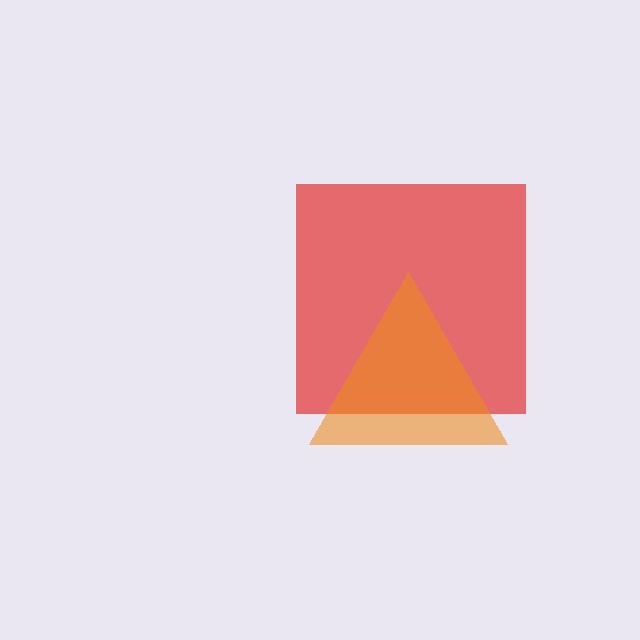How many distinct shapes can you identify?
There are 2 distinct shapes: a red square, an orange triangle.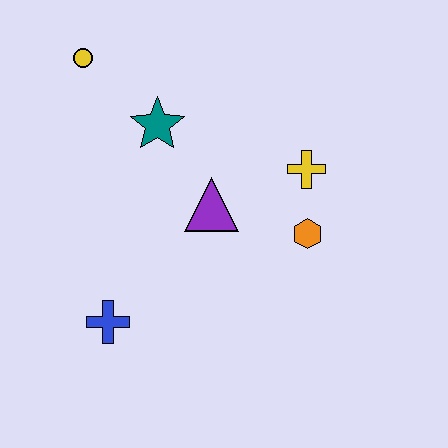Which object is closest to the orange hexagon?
The yellow cross is closest to the orange hexagon.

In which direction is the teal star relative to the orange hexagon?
The teal star is to the left of the orange hexagon.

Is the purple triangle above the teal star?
No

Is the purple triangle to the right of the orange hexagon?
No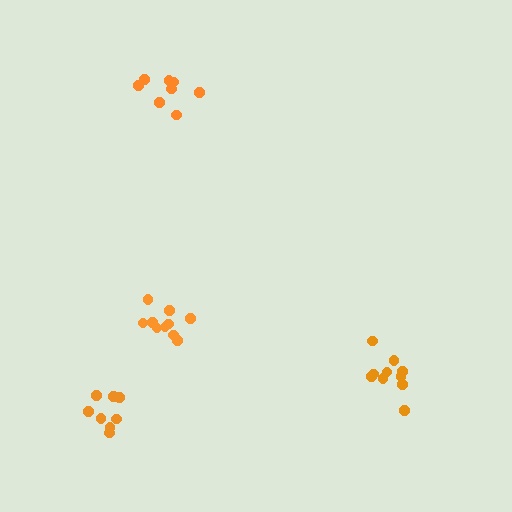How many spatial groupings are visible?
There are 4 spatial groupings.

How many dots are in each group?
Group 1: 8 dots, Group 2: 11 dots, Group 3: 8 dots, Group 4: 10 dots (37 total).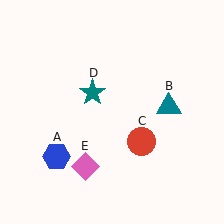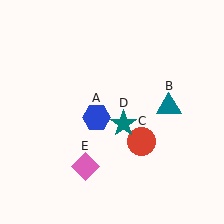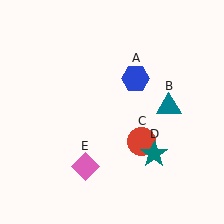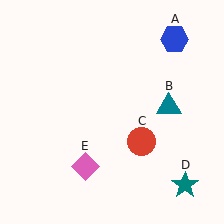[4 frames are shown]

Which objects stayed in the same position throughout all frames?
Teal triangle (object B) and red circle (object C) and pink diamond (object E) remained stationary.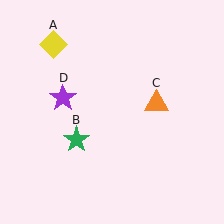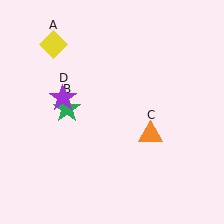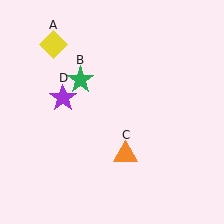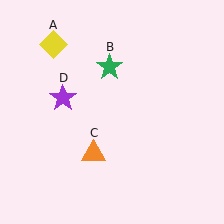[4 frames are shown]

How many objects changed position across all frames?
2 objects changed position: green star (object B), orange triangle (object C).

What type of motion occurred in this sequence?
The green star (object B), orange triangle (object C) rotated clockwise around the center of the scene.